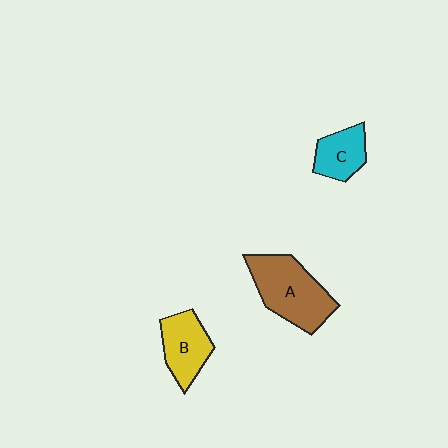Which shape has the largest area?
Shape A (brown).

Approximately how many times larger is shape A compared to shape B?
Approximately 1.5 times.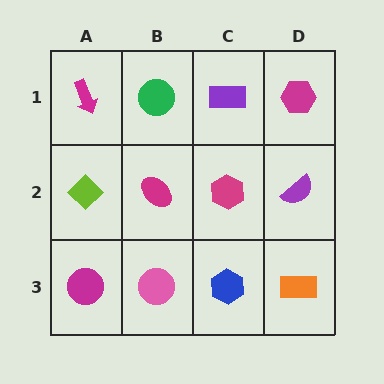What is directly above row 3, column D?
A purple semicircle.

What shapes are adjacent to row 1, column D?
A purple semicircle (row 2, column D), a purple rectangle (row 1, column C).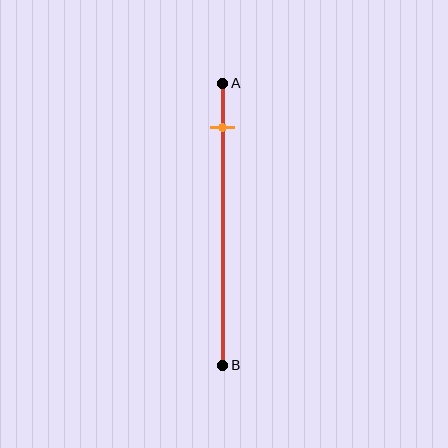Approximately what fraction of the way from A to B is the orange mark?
The orange mark is approximately 15% of the way from A to B.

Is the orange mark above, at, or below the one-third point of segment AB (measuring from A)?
The orange mark is above the one-third point of segment AB.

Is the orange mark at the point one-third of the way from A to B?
No, the mark is at about 15% from A, not at the 33% one-third point.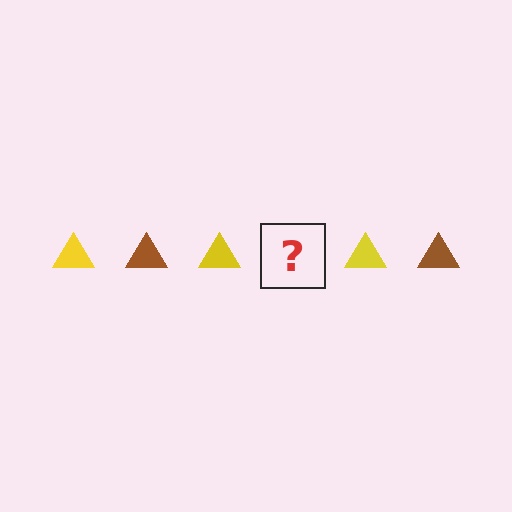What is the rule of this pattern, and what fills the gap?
The rule is that the pattern cycles through yellow, brown triangles. The gap should be filled with a brown triangle.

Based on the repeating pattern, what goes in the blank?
The blank should be a brown triangle.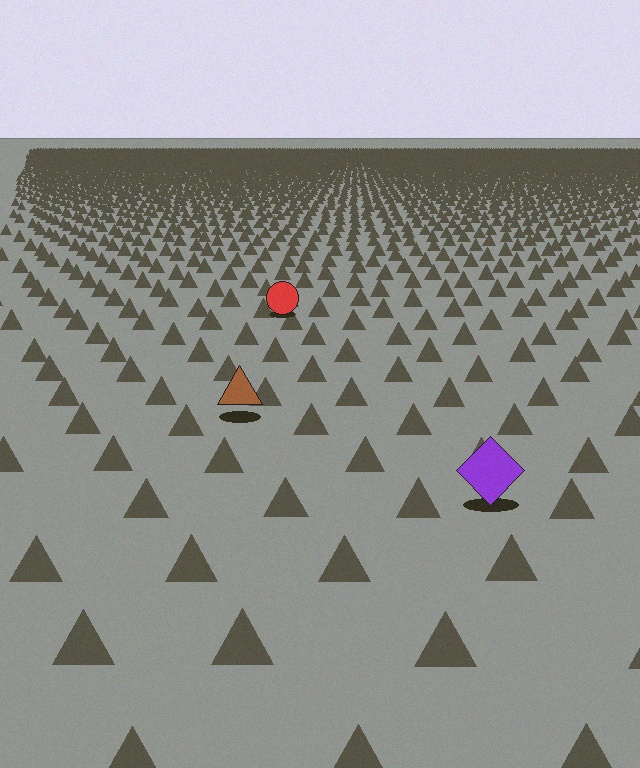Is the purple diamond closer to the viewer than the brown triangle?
Yes. The purple diamond is closer — you can tell from the texture gradient: the ground texture is coarser near it.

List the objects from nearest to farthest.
From nearest to farthest: the purple diamond, the brown triangle, the red circle.